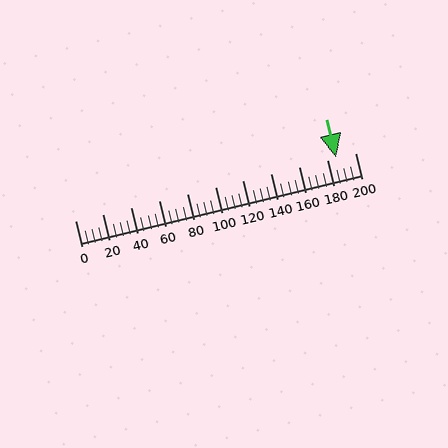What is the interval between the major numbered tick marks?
The major tick marks are spaced 20 units apart.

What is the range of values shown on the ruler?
The ruler shows values from 0 to 200.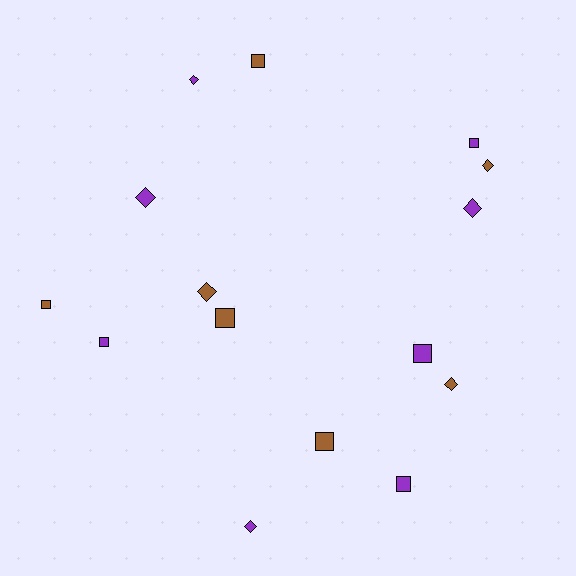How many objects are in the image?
There are 15 objects.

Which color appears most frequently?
Purple, with 8 objects.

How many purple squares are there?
There are 4 purple squares.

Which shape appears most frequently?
Square, with 8 objects.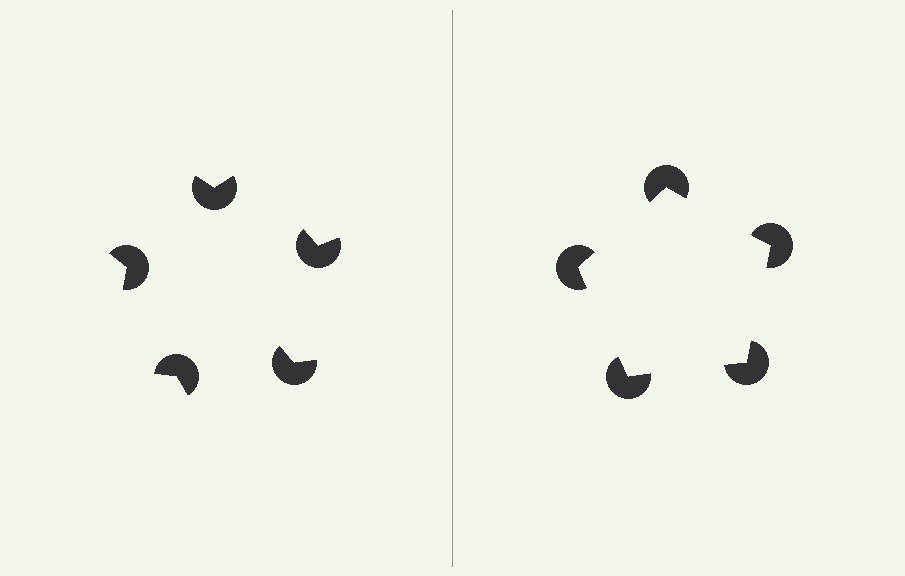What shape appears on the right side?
An illusory pentagon.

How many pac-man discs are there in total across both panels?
10 — 5 on each side.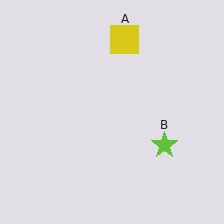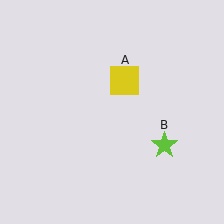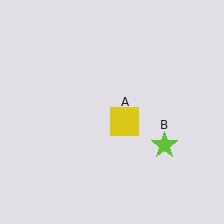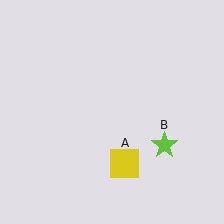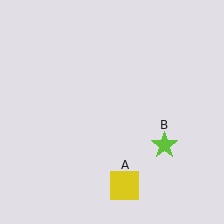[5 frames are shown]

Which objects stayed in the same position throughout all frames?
Lime star (object B) remained stationary.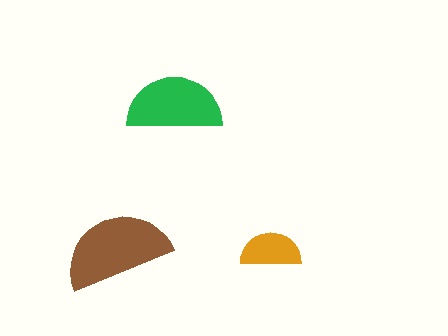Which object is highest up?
The green semicircle is topmost.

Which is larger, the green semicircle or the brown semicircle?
The brown one.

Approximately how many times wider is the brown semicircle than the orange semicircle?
About 2 times wider.